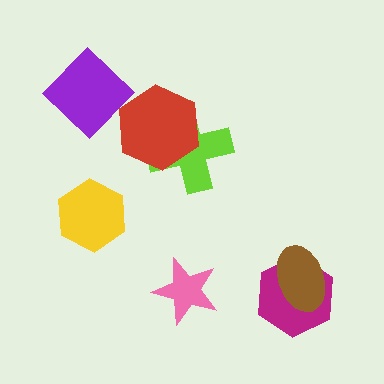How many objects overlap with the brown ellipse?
1 object overlaps with the brown ellipse.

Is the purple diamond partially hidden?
Yes, it is partially covered by another shape.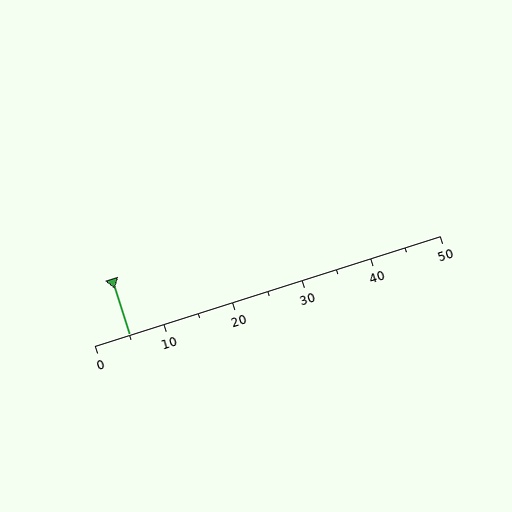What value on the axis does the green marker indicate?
The marker indicates approximately 5.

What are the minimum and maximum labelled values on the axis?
The axis runs from 0 to 50.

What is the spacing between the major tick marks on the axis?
The major ticks are spaced 10 apart.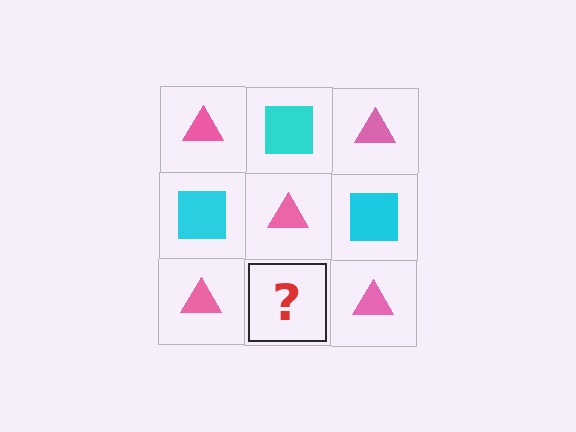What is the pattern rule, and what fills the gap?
The rule is that it alternates pink triangle and cyan square in a checkerboard pattern. The gap should be filled with a cyan square.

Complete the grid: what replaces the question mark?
The question mark should be replaced with a cyan square.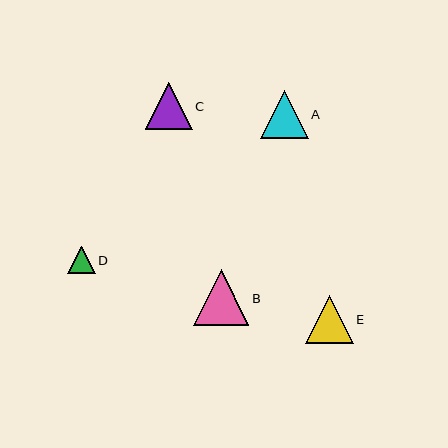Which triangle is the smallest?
Triangle D is the smallest with a size of approximately 28 pixels.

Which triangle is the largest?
Triangle B is the largest with a size of approximately 55 pixels.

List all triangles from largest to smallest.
From largest to smallest: B, E, A, C, D.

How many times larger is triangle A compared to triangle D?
Triangle A is approximately 1.7 times the size of triangle D.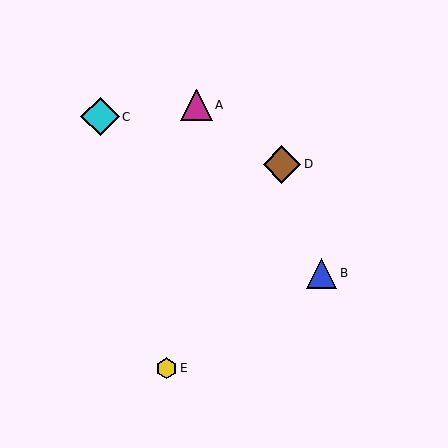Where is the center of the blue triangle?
The center of the blue triangle is at (322, 273).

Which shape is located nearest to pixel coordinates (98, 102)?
The cyan diamond (labeled C) at (100, 117) is nearest to that location.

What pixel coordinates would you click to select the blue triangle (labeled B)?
Click at (322, 273) to select the blue triangle B.